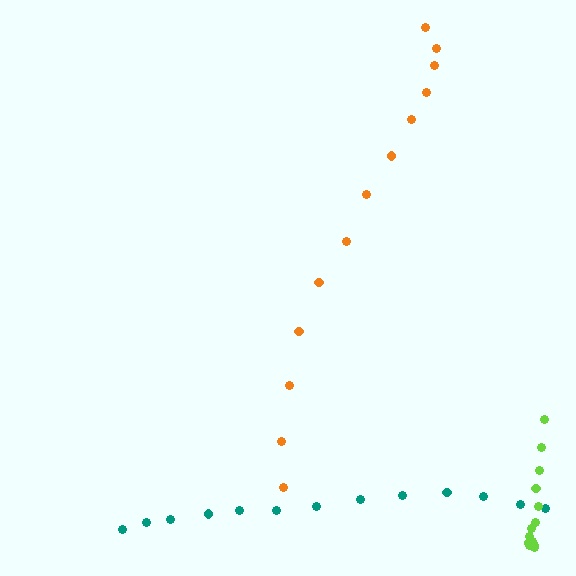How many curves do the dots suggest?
There are 3 distinct paths.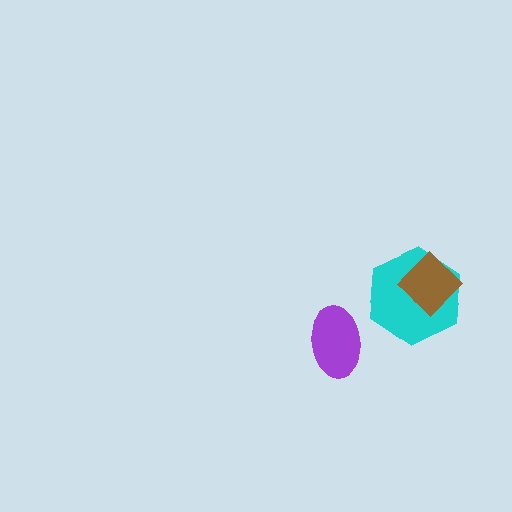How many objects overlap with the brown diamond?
1 object overlaps with the brown diamond.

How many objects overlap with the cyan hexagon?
1 object overlaps with the cyan hexagon.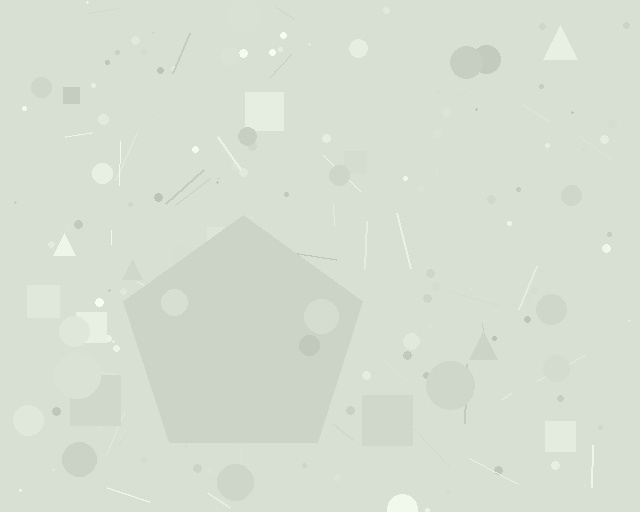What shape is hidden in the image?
A pentagon is hidden in the image.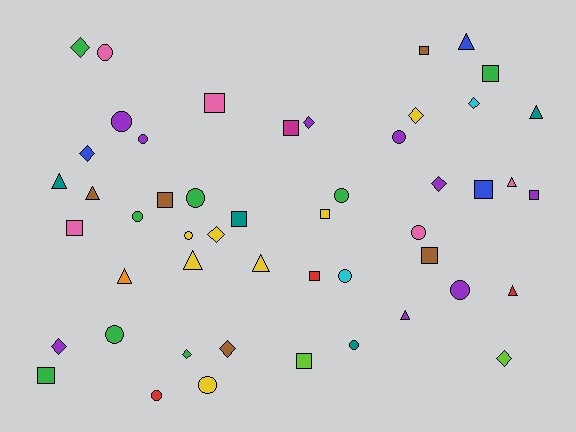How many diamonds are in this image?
There are 11 diamonds.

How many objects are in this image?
There are 50 objects.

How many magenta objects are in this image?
There is 1 magenta object.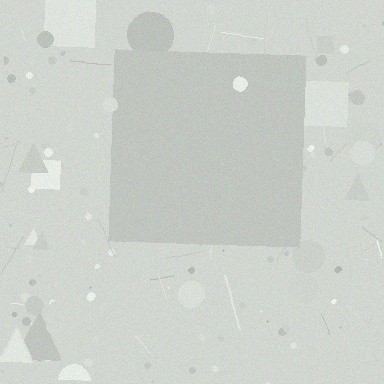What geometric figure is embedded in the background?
A square is embedded in the background.